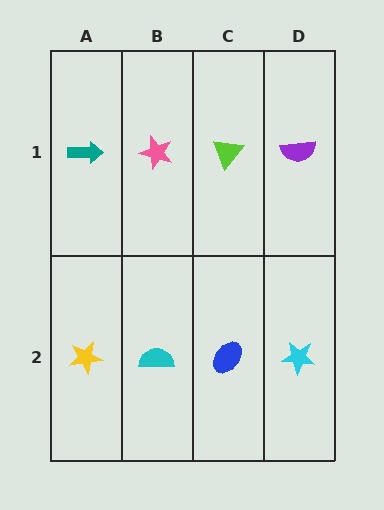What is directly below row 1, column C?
A blue ellipse.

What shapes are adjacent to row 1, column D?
A cyan star (row 2, column D), a lime triangle (row 1, column C).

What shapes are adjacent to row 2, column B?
A pink star (row 1, column B), a yellow star (row 2, column A), a blue ellipse (row 2, column C).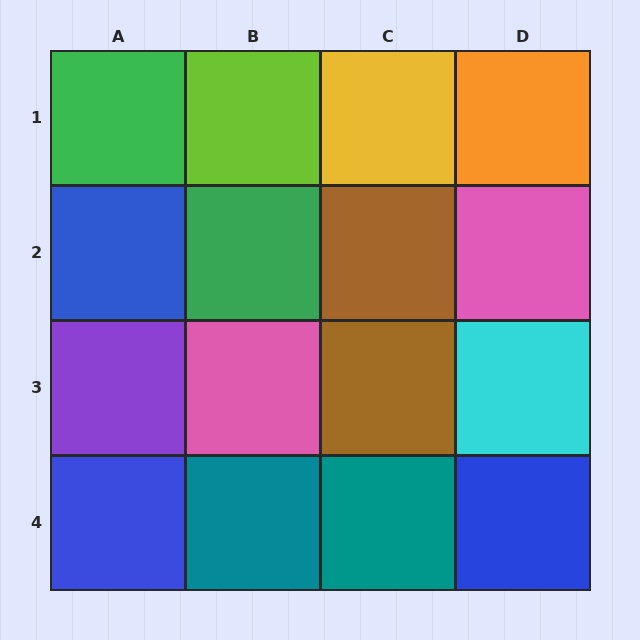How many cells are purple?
1 cell is purple.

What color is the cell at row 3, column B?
Pink.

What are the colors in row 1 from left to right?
Green, lime, yellow, orange.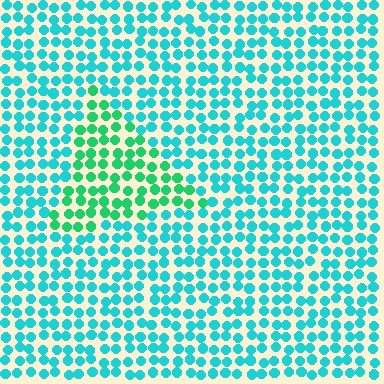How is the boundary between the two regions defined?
The boundary is defined purely by a slight shift in hue (about 35 degrees). Spacing, size, and orientation are identical on both sides.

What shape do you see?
I see a triangle.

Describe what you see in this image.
The image is filled with small cyan elements in a uniform arrangement. A triangle-shaped region is visible where the elements are tinted to a slightly different hue, forming a subtle color boundary.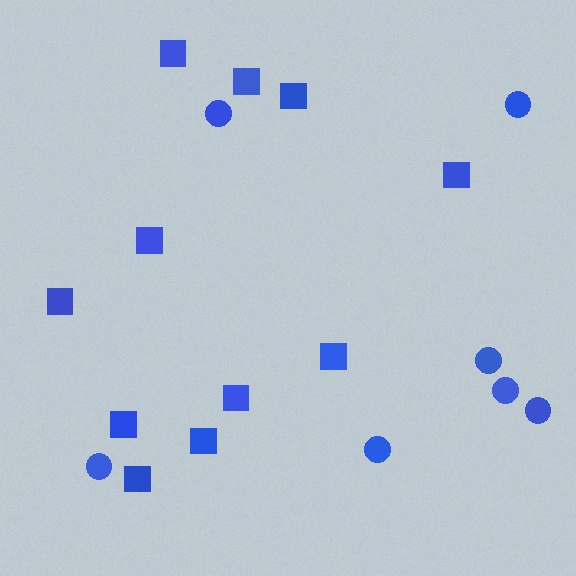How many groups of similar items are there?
There are 2 groups: one group of circles (7) and one group of squares (11).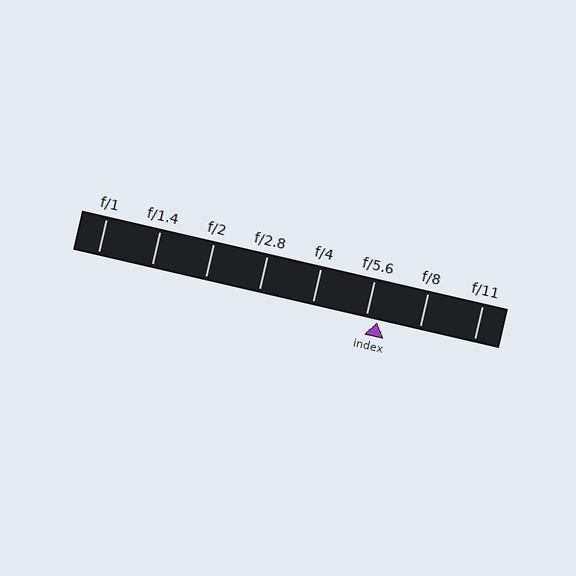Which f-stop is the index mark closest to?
The index mark is closest to f/5.6.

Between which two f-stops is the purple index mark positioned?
The index mark is between f/5.6 and f/8.